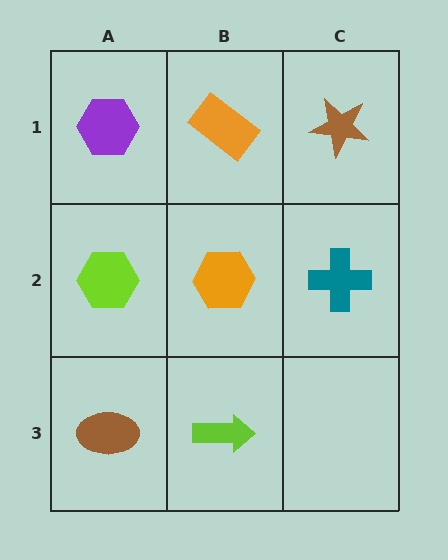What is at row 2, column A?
A lime hexagon.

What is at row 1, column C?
A brown star.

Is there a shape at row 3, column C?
No, that cell is empty.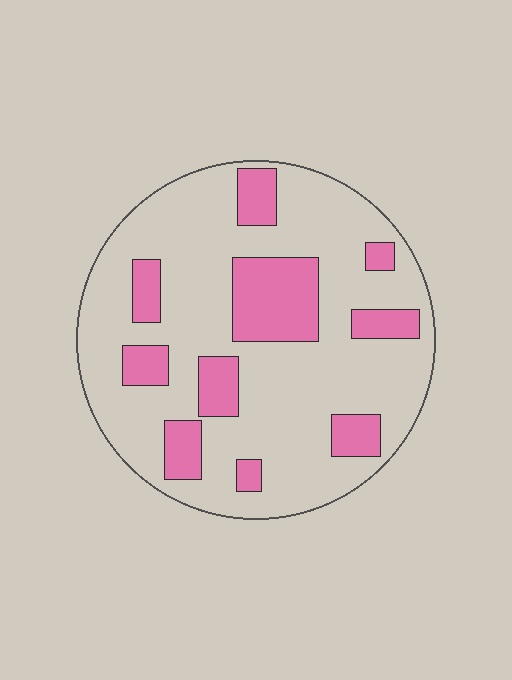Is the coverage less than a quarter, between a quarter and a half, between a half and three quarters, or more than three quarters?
Less than a quarter.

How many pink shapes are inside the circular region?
10.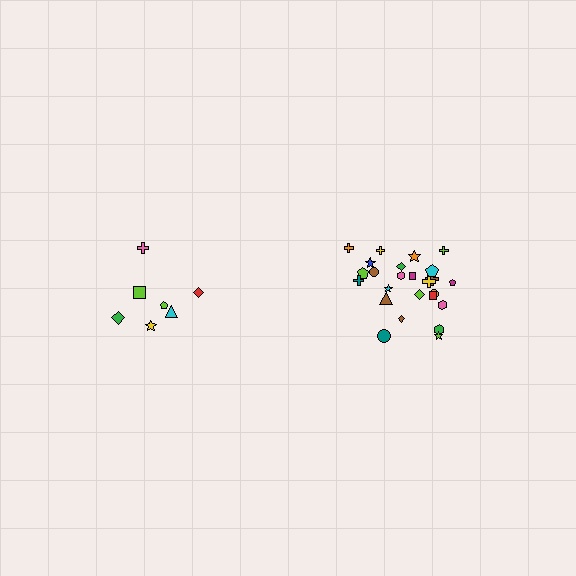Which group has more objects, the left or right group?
The right group.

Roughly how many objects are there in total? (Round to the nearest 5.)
Roughly 30 objects in total.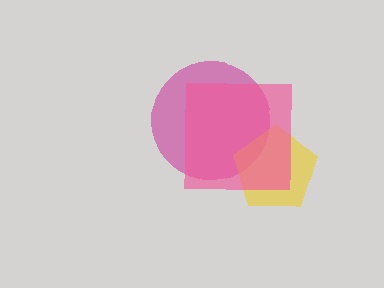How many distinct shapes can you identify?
There are 3 distinct shapes: a magenta circle, a yellow pentagon, a pink square.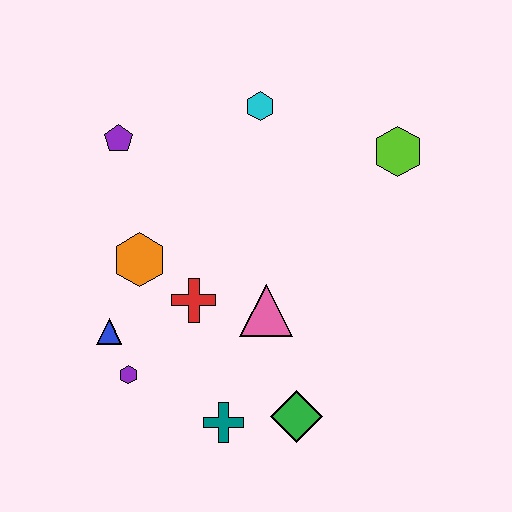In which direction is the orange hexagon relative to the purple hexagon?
The orange hexagon is above the purple hexagon.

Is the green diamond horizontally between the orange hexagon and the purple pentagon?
No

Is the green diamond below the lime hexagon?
Yes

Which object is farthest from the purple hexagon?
The lime hexagon is farthest from the purple hexagon.